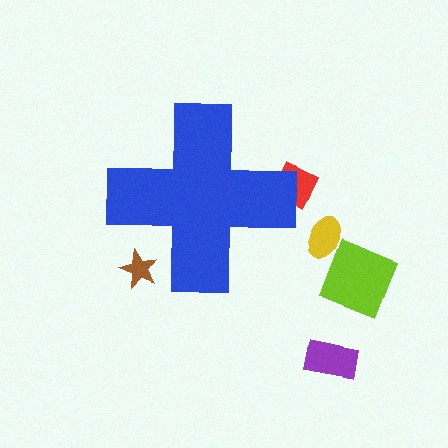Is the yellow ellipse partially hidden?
No, the yellow ellipse is fully visible.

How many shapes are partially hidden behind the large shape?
2 shapes are partially hidden.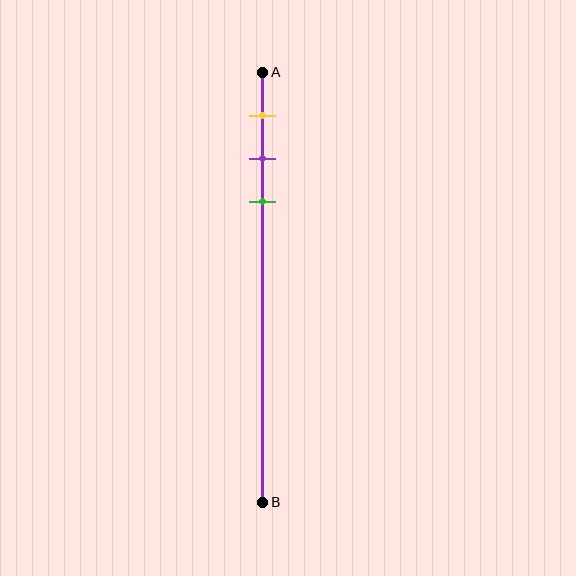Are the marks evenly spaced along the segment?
Yes, the marks are approximately evenly spaced.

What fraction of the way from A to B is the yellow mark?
The yellow mark is approximately 10% (0.1) of the way from A to B.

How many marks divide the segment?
There are 3 marks dividing the segment.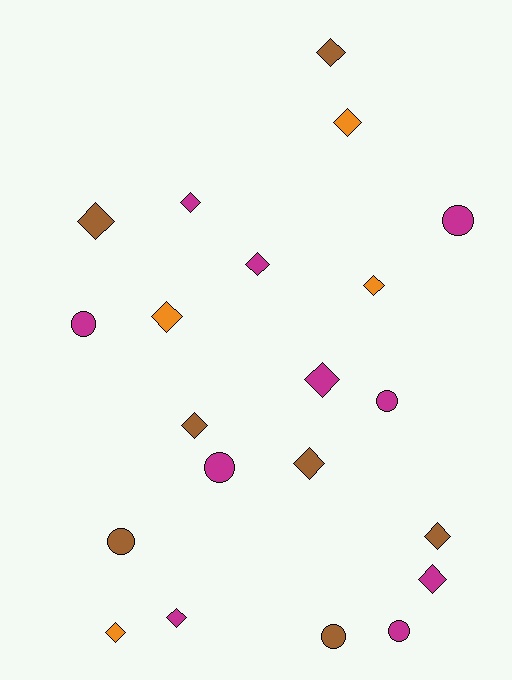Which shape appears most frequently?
Diamond, with 14 objects.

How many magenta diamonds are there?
There are 5 magenta diamonds.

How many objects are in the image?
There are 21 objects.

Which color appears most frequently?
Magenta, with 10 objects.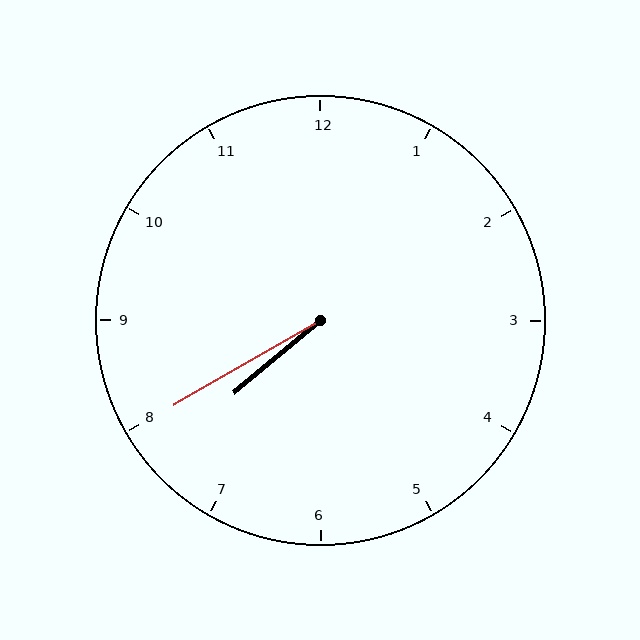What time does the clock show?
7:40.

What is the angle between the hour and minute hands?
Approximately 10 degrees.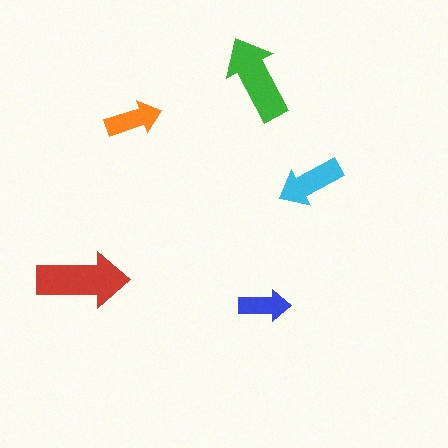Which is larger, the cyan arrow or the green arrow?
The green one.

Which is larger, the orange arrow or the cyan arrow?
The cyan one.